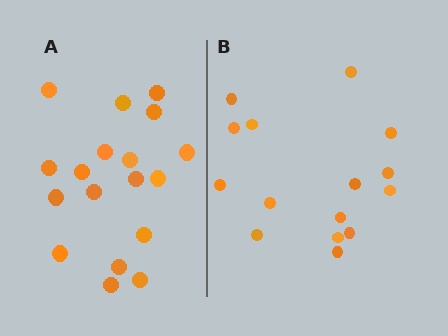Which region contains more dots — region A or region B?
Region A (the left region) has more dots.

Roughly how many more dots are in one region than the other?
Region A has just a few more — roughly 2 or 3 more dots than region B.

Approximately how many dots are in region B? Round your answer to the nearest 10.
About 20 dots. (The exact count is 15, which rounds to 20.)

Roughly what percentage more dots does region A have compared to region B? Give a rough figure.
About 20% more.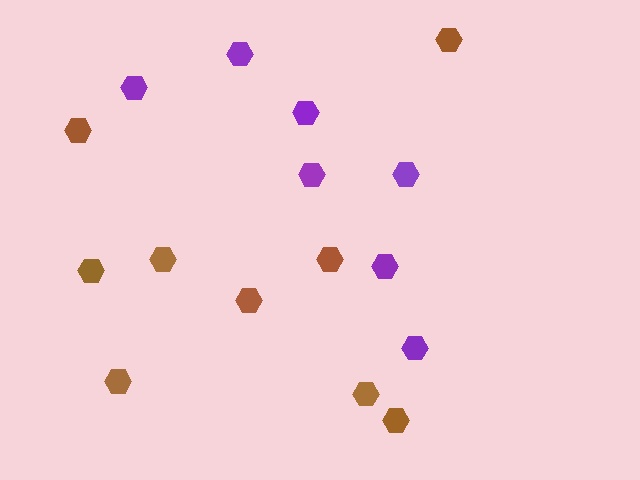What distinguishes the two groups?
There are 2 groups: one group of brown hexagons (9) and one group of purple hexagons (7).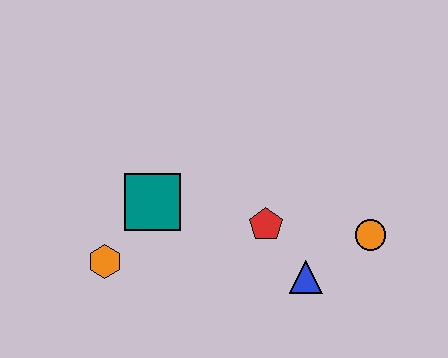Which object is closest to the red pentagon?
The blue triangle is closest to the red pentagon.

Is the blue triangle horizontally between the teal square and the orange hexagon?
No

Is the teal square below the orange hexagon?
No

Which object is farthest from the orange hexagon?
The orange circle is farthest from the orange hexagon.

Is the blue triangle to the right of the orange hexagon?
Yes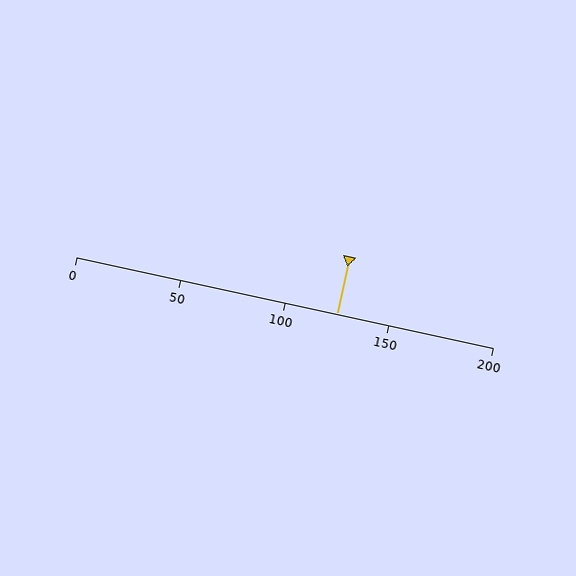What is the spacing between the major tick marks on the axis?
The major ticks are spaced 50 apart.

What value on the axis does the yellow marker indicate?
The marker indicates approximately 125.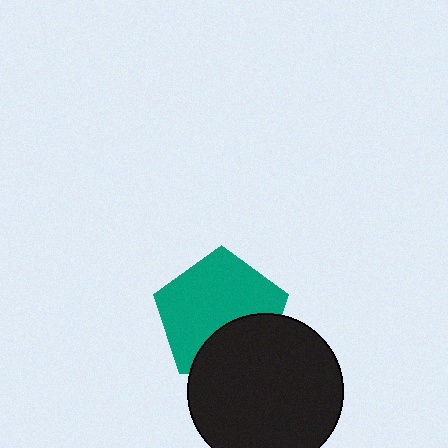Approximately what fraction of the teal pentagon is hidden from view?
Roughly 32% of the teal pentagon is hidden behind the black circle.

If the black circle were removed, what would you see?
You would see the complete teal pentagon.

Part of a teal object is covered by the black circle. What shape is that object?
It is a pentagon.